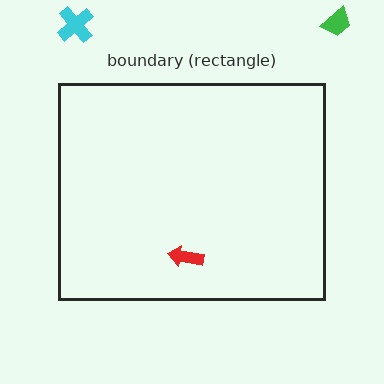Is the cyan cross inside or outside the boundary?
Outside.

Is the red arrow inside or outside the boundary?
Inside.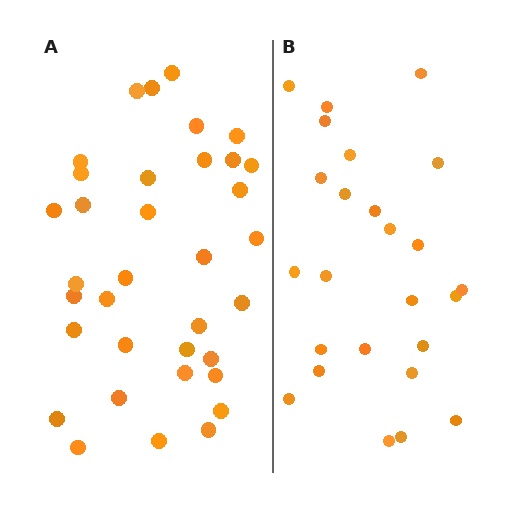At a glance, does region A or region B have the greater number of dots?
Region A (the left region) has more dots.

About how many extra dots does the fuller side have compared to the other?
Region A has roughly 10 or so more dots than region B.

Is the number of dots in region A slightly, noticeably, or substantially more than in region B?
Region A has noticeably more, but not dramatically so. The ratio is roughly 1.4 to 1.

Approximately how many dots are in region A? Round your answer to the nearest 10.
About 40 dots. (The exact count is 35, which rounds to 40.)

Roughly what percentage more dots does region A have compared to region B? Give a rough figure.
About 40% more.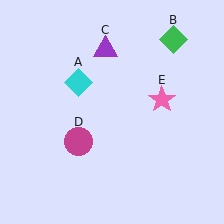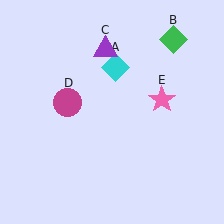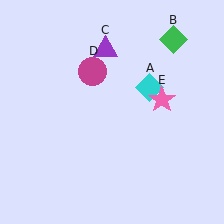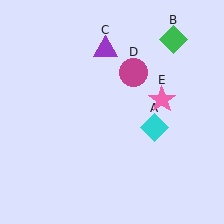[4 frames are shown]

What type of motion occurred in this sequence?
The cyan diamond (object A), magenta circle (object D) rotated clockwise around the center of the scene.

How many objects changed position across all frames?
2 objects changed position: cyan diamond (object A), magenta circle (object D).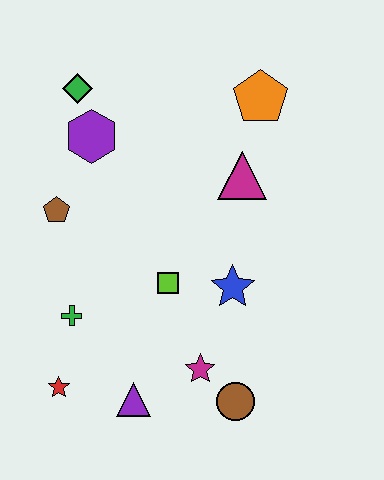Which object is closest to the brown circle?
The magenta star is closest to the brown circle.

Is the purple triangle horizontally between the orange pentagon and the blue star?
No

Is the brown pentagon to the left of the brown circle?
Yes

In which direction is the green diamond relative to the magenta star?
The green diamond is above the magenta star.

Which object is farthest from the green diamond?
The brown circle is farthest from the green diamond.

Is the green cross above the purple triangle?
Yes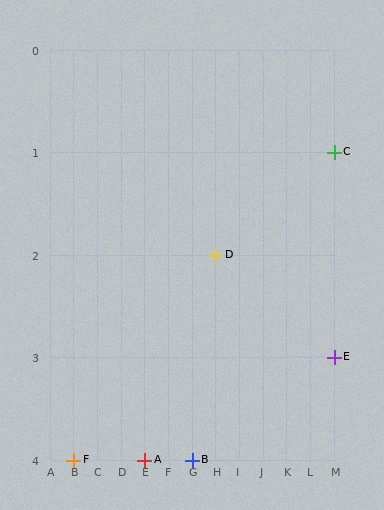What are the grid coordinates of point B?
Point B is at grid coordinates (G, 4).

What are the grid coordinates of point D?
Point D is at grid coordinates (H, 2).